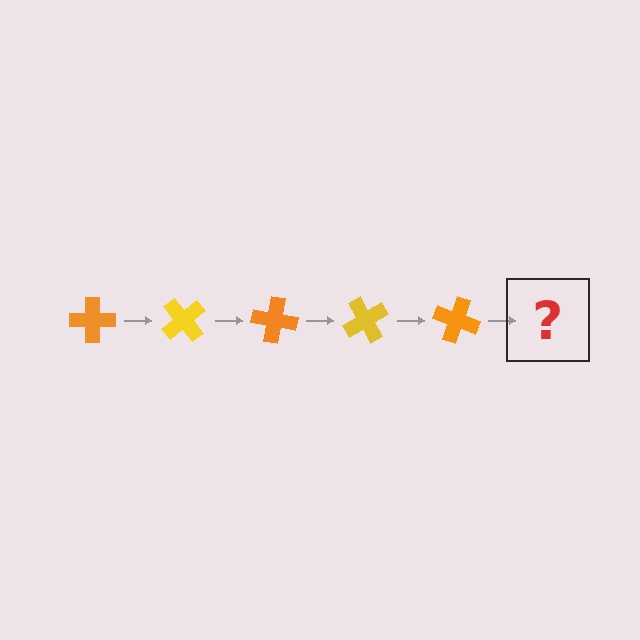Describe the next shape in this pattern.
It should be a yellow cross, rotated 250 degrees from the start.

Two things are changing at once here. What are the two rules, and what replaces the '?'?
The two rules are that it rotates 50 degrees each step and the color cycles through orange and yellow. The '?' should be a yellow cross, rotated 250 degrees from the start.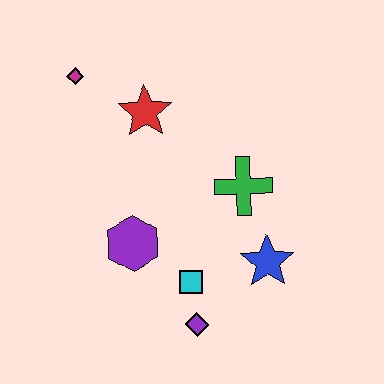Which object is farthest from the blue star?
The magenta diamond is farthest from the blue star.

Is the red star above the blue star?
Yes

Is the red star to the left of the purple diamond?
Yes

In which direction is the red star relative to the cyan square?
The red star is above the cyan square.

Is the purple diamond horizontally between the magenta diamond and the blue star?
Yes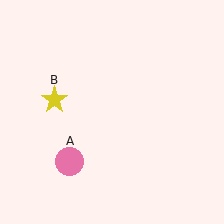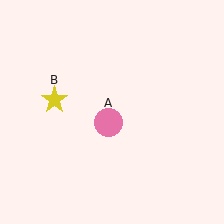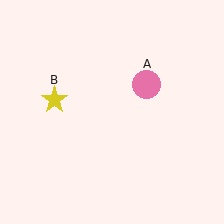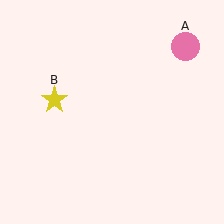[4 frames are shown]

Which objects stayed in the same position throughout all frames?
Yellow star (object B) remained stationary.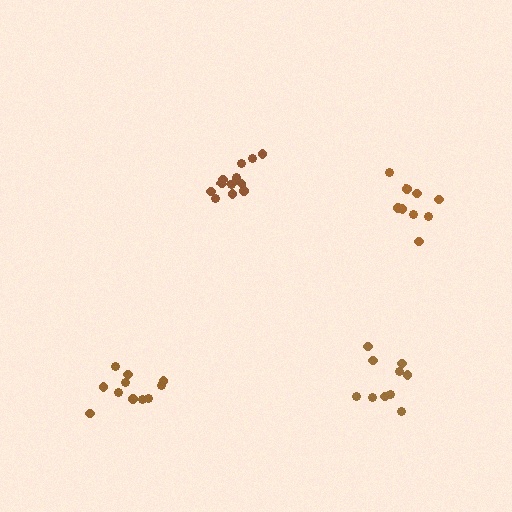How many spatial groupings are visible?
There are 4 spatial groupings.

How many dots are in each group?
Group 1: 10 dots, Group 2: 13 dots, Group 3: 10 dots, Group 4: 11 dots (44 total).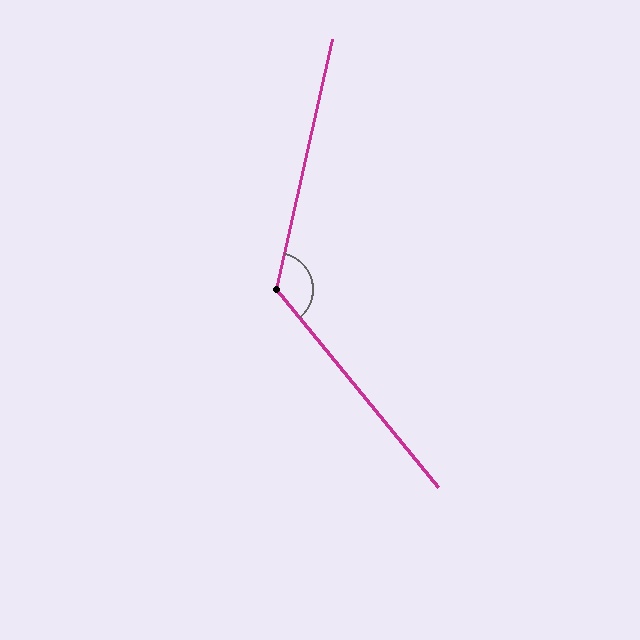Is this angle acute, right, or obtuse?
It is obtuse.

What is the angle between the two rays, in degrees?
Approximately 128 degrees.